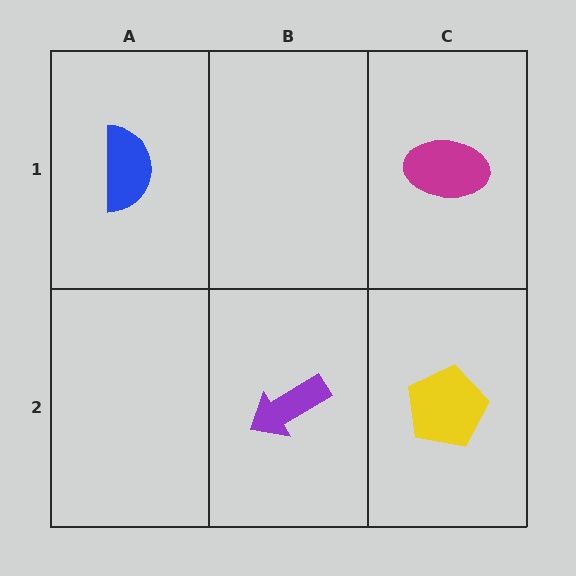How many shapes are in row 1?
2 shapes.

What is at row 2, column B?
A purple arrow.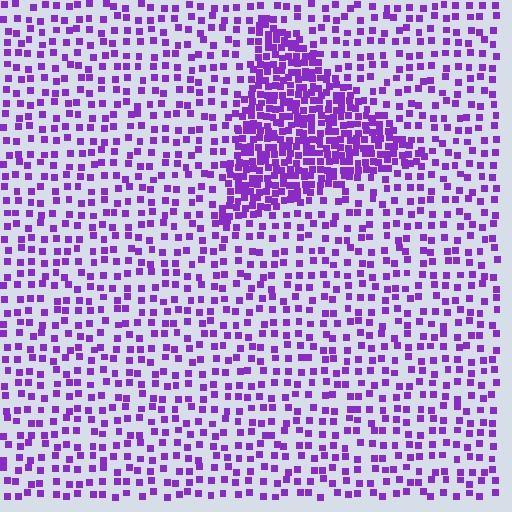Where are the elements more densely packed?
The elements are more densely packed inside the triangle boundary.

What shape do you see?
I see a triangle.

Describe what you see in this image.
The image contains small purple elements arranged at two different densities. A triangle-shaped region is visible where the elements are more densely packed than the surrounding area.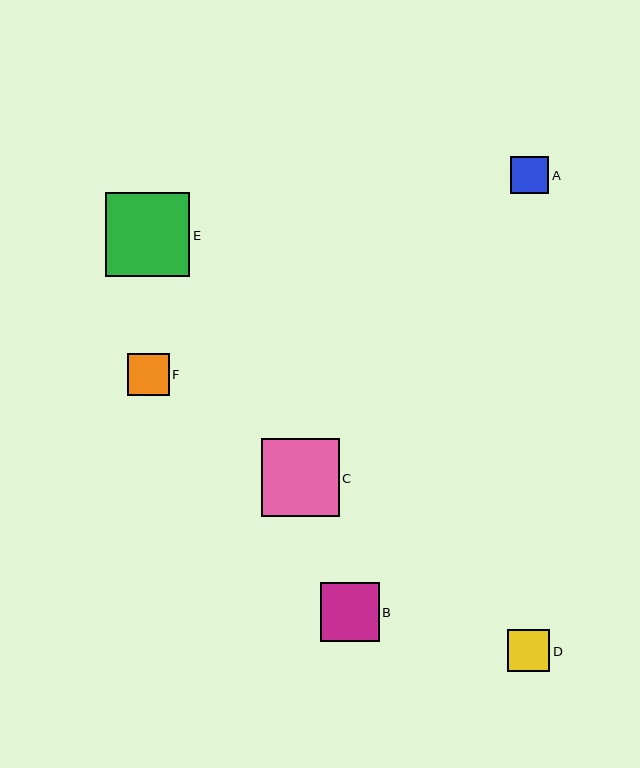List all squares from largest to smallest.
From largest to smallest: E, C, B, D, F, A.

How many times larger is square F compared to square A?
Square F is approximately 1.1 times the size of square A.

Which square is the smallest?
Square A is the smallest with a size of approximately 38 pixels.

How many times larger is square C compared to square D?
Square C is approximately 1.8 times the size of square D.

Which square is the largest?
Square E is the largest with a size of approximately 84 pixels.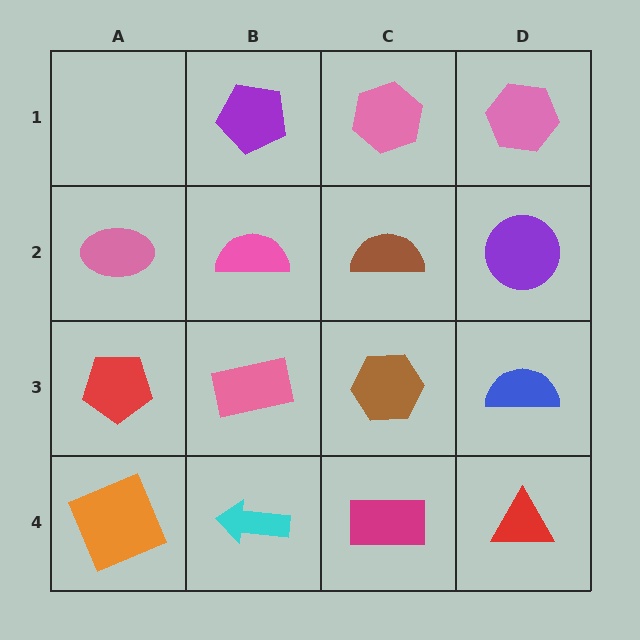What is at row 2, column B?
A pink semicircle.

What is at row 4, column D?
A red triangle.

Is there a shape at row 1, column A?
No, that cell is empty.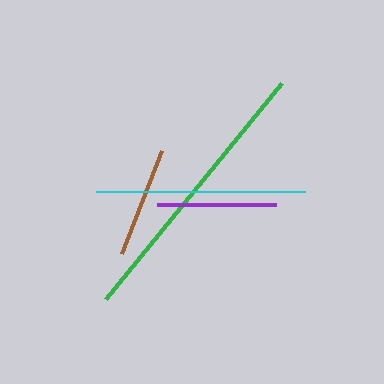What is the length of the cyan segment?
The cyan segment is approximately 210 pixels long.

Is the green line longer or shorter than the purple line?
The green line is longer than the purple line.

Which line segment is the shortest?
The brown line is the shortest at approximately 110 pixels.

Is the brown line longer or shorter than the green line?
The green line is longer than the brown line.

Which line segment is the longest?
The green line is the longest at approximately 279 pixels.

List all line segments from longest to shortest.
From longest to shortest: green, cyan, purple, brown.